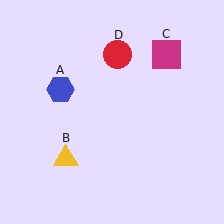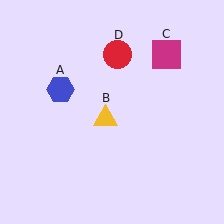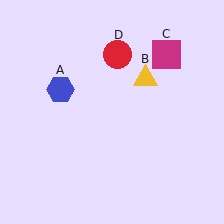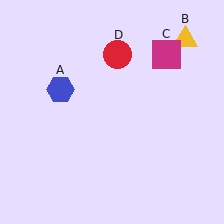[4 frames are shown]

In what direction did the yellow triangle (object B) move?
The yellow triangle (object B) moved up and to the right.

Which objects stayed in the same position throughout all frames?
Blue hexagon (object A) and magenta square (object C) and red circle (object D) remained stationary.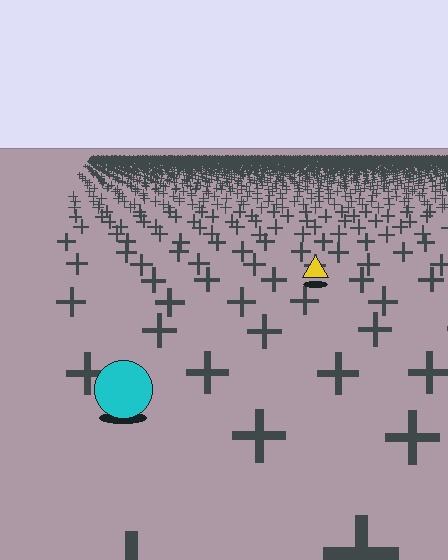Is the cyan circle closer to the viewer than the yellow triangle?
Yes. The cyan circle is closer — you can tell from the texture gradient: the ground texture is coarser near it.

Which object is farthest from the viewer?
The yellow triangle is farthest from the viewer. It appears smaller and the ground texture around it is denser.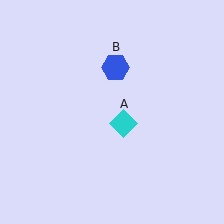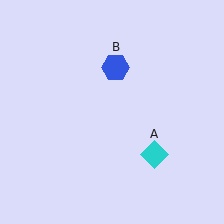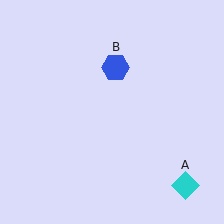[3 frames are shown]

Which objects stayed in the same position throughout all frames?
Blue hexagon (object B) remained stationary.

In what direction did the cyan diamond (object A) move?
The cyan diamond (object A) moved down and to the right.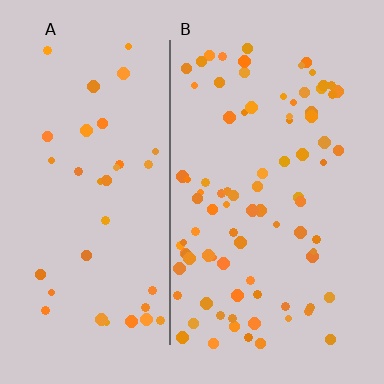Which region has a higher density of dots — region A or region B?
B (the right).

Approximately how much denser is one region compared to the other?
Approximately 2.3× — region B over region A.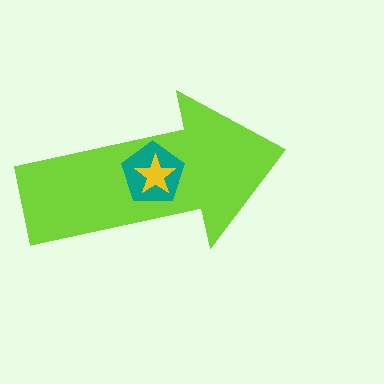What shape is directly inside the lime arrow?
The teal pentagon.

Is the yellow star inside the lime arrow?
Yes.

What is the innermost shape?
The yellow star.